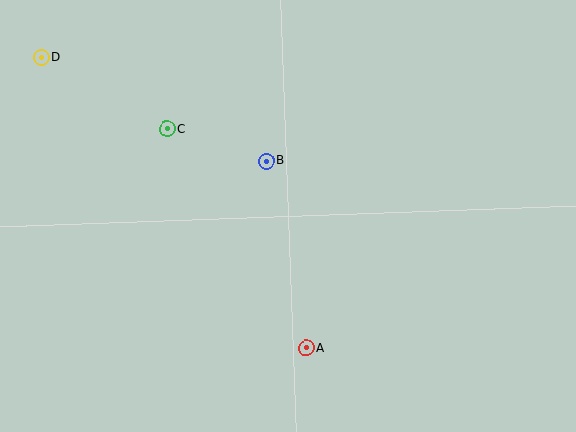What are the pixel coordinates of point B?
Point B is at (266, 161).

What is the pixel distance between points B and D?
The distance between B and D is 248 pixels.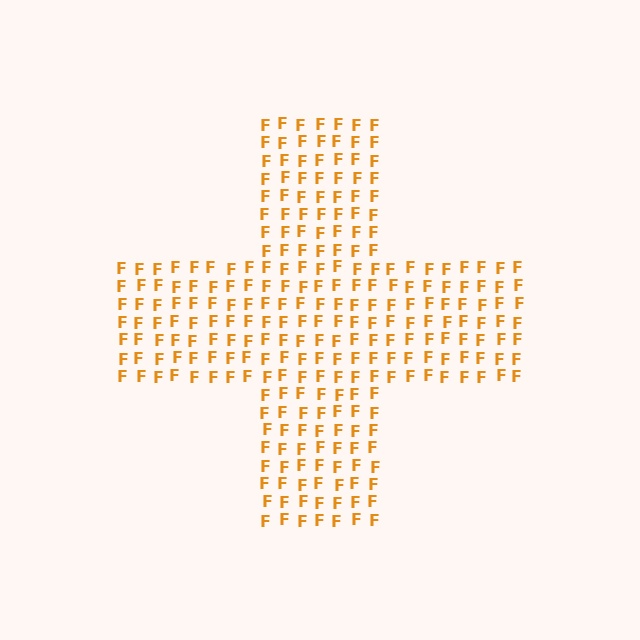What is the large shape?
The large shape is a cross.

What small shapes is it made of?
It is made of small letter F's.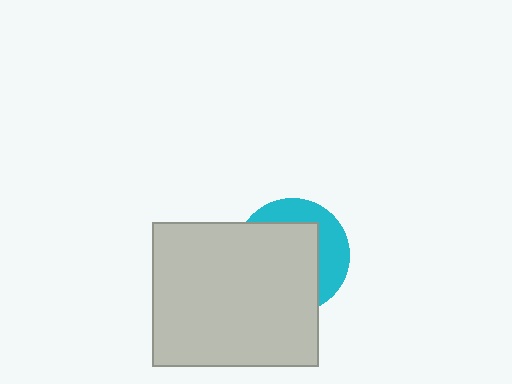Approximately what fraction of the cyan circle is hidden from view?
Roughly 66% of the cyan circle is hidden behind the light gray rectangle.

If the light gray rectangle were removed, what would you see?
You would see the complete cyan circle.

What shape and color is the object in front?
The object in front is a light gray rectangle.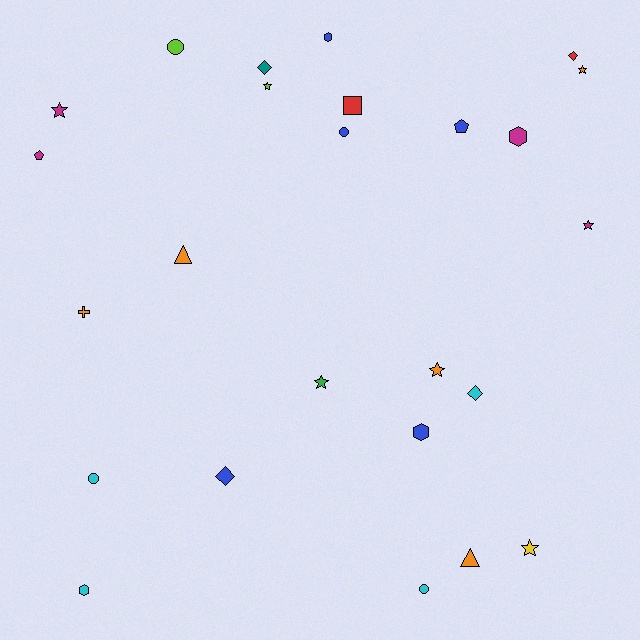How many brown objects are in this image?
There are no brown objects.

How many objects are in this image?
There are 25 objects.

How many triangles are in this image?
There are 2 triangles.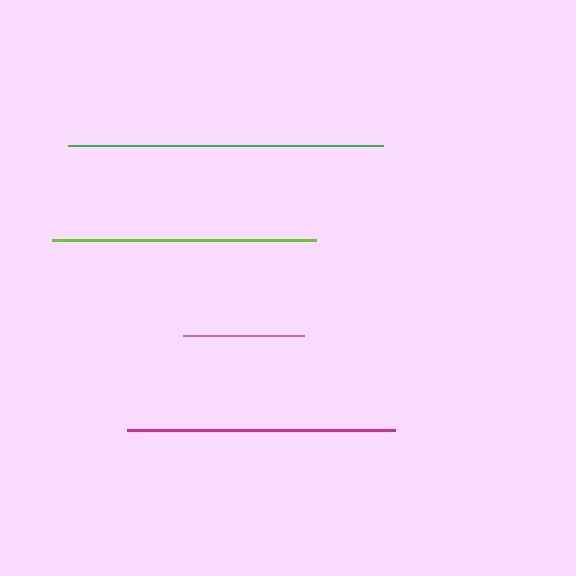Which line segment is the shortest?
The pink line is the shortest at approximately 122 pixels.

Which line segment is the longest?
The green line is the longest at approximately 314 pixels.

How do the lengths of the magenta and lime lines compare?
The magenta and lime lines are approximately the same length.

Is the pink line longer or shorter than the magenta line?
The magenta line is longer than the pink line.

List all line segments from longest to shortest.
From longest to shortest: green, magenta, lime, pink.